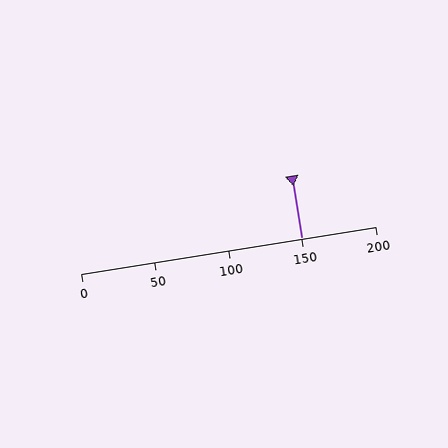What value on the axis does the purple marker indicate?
The marker indicates approximately 150.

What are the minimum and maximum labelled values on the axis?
The axis runs from 0 to 200.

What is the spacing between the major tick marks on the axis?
The major ticks are spaced 50 apart.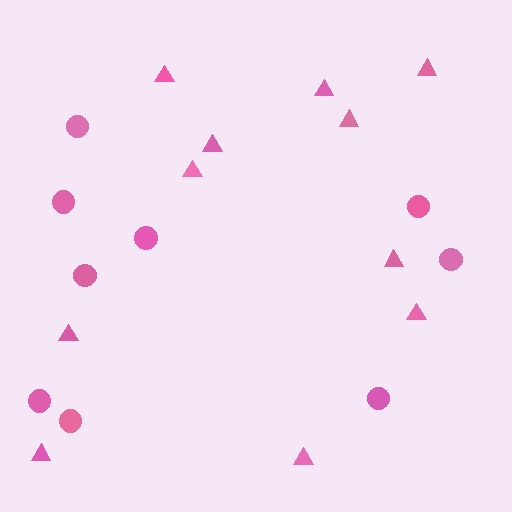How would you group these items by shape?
There are 2 groups: one group of triangles (11) and one group of circles (9).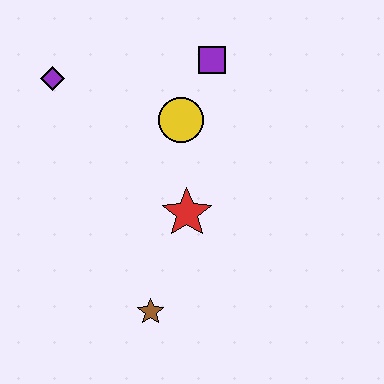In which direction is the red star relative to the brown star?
The red star is above the brown star.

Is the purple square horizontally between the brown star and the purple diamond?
No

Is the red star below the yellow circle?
Yes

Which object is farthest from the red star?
The purple diamond is farthest from the red star.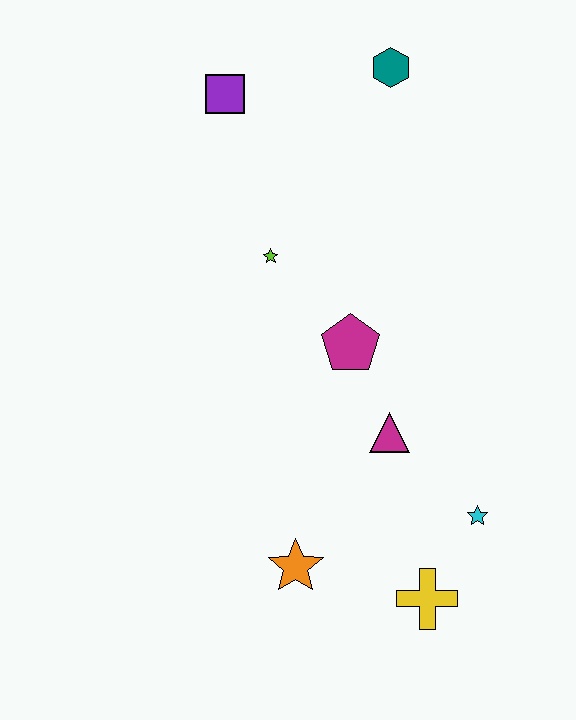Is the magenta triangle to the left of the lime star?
No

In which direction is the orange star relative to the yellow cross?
The orange star is to the left of the yellow cross.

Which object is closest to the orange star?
The yellow cross is closest to the orange star.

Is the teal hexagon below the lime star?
No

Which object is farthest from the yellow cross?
The purple square is farthest from the yellow cross.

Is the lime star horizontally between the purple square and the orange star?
Yes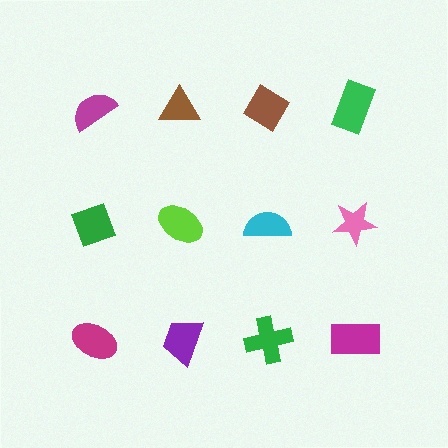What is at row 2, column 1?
A green diamond.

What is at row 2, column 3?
A cyan semicircle.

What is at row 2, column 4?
A pink star.